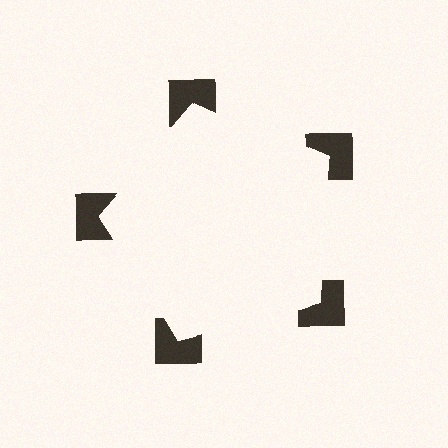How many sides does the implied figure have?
5 sides.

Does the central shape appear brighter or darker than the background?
It typically appears slightly brighter than the background, even though no actual brightness change is drawn.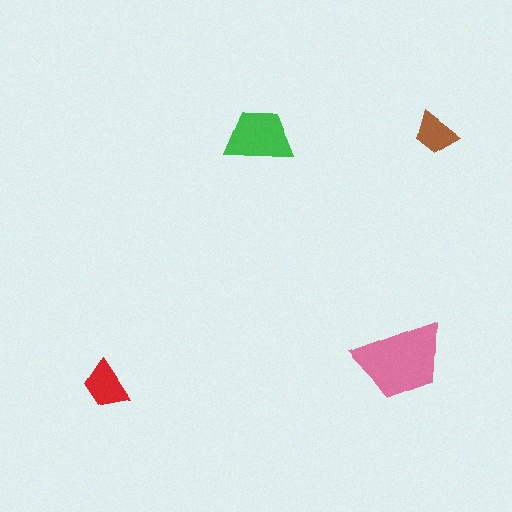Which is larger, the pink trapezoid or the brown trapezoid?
The pink one.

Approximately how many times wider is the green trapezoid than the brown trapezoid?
About 1.5 times wider.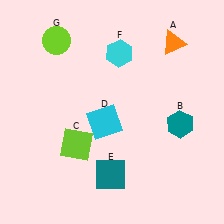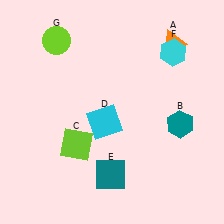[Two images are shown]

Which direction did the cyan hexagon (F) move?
The cyan hexagon (F) moved right.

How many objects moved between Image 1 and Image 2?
1 object moved between the two images.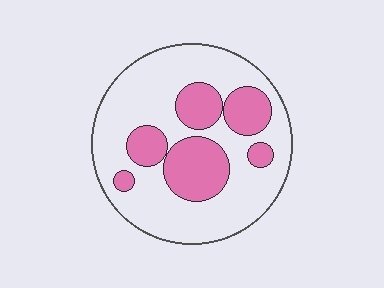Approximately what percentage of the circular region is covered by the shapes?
Approximately 30%.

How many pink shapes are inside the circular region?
6.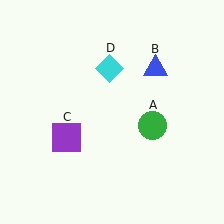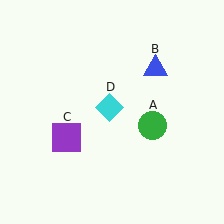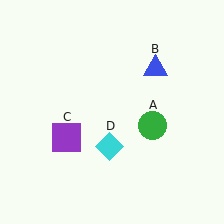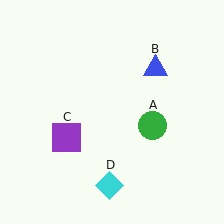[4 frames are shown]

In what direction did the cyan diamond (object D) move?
The cyan diamond (object D) moved down.